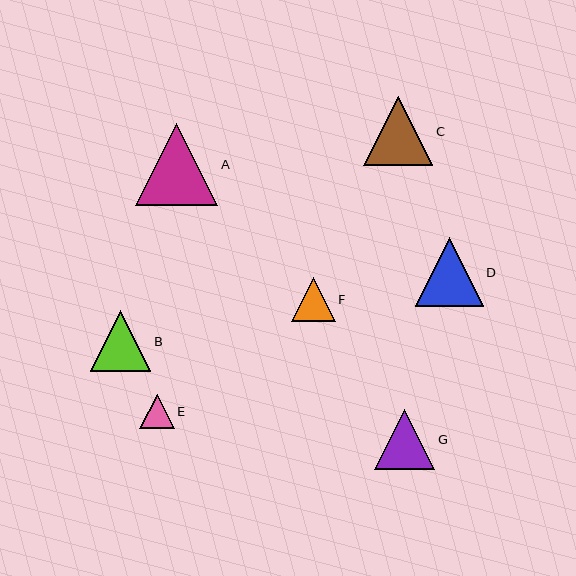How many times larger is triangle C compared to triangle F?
Triangle C is approximately 1.6 times the size of triangle F.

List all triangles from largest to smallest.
From largest to smallest: A, C, D, B, G, F, E.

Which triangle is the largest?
Triangle A is the largest with a size of approximately 82 pixels.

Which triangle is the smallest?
Triangle E is the smallest with a size of approximately 34 pixels.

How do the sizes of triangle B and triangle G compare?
Triangle B and triangle G are approximately the same size.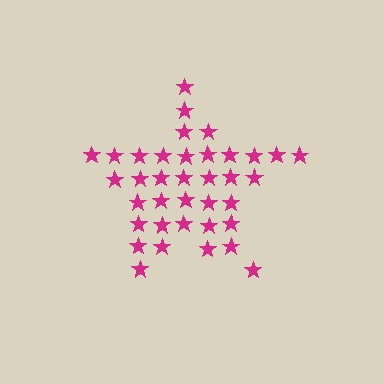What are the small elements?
The small elements are stars.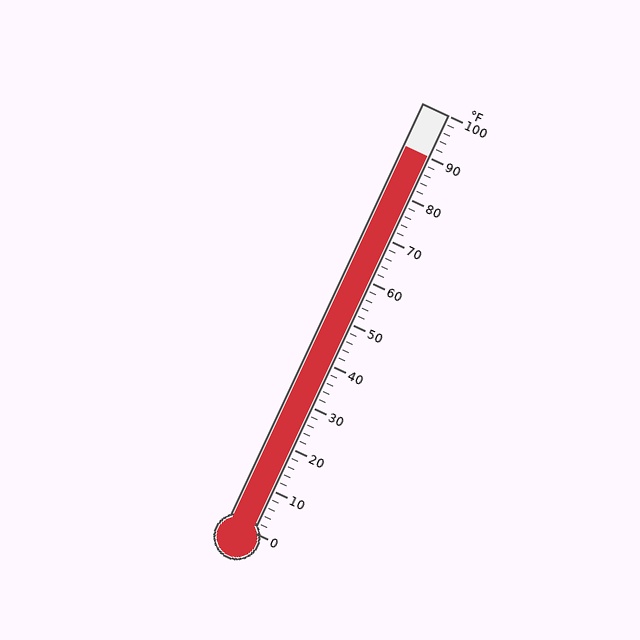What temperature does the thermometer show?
The thermometer shows approximately 90°F.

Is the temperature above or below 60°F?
The temperature is above 60°F.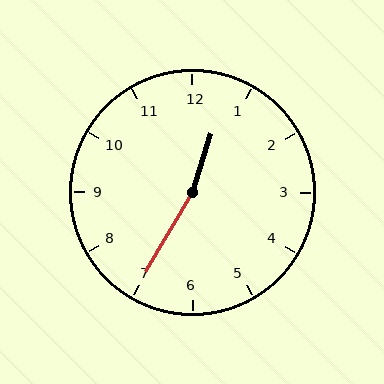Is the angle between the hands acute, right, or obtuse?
It is obtuse.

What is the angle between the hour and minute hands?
Approximately 168 degrees.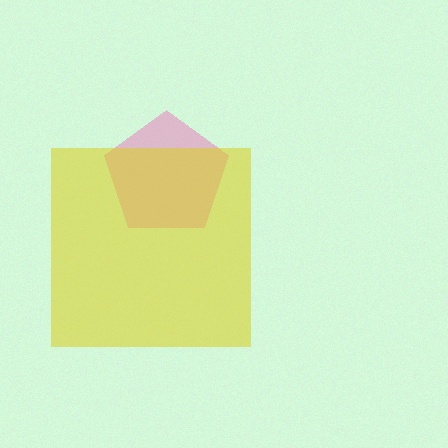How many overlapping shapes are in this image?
There are 2 overlapping shapes in the image.